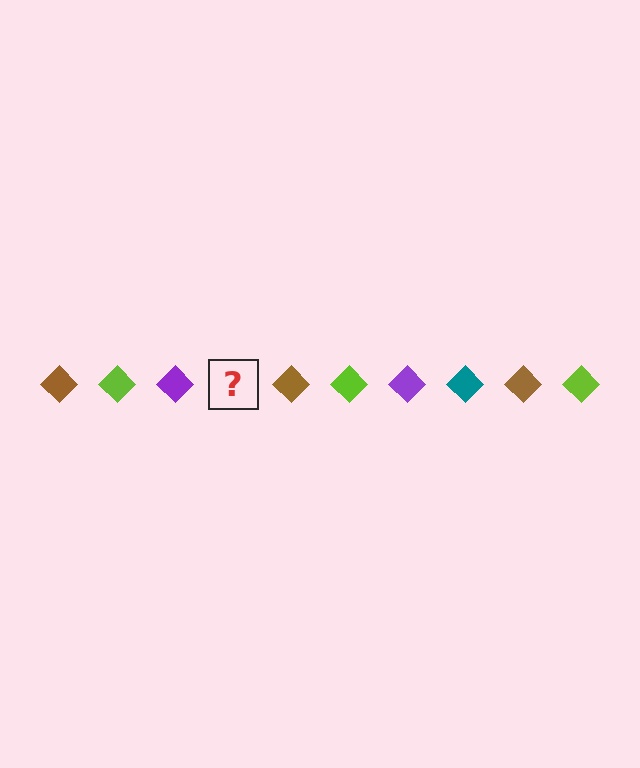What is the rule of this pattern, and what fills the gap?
The rule is that the pattern cycles through brown, lime, purple, teal diamonds. The gap should be filled with a teal diamond.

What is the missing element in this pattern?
The missing element is a teal diamond.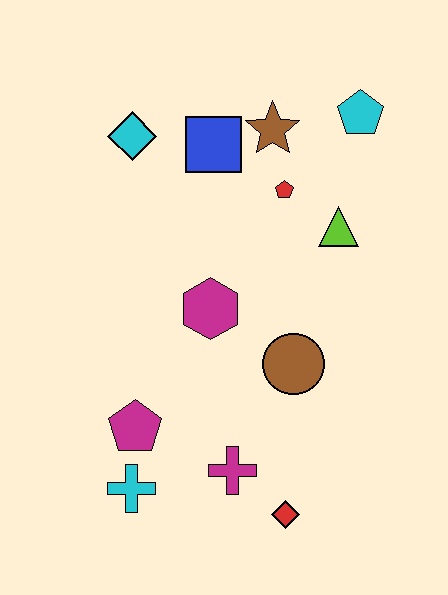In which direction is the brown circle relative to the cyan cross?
The brown circle is to the right of the cyan cross.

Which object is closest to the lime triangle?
The red pentagon is closest to the lime triangle.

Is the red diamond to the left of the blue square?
No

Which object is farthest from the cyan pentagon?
The cyan cross is farthest from the cyan pentagon.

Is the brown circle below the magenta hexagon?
Yes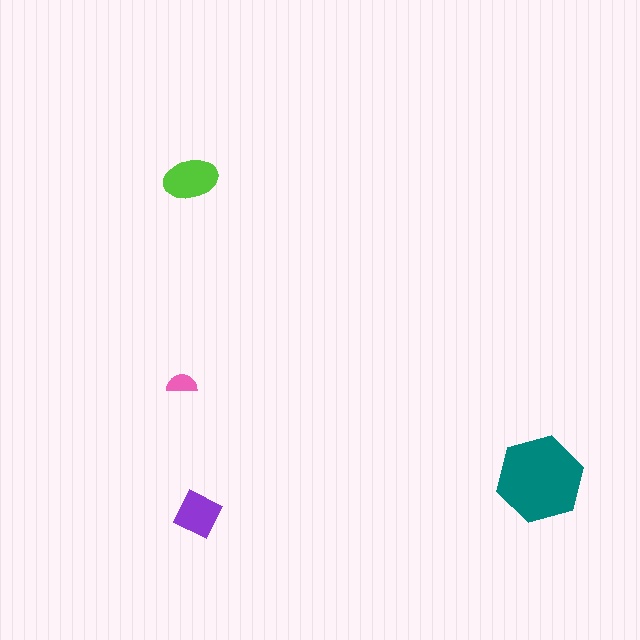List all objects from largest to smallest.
The teal hexagon, the lime ellipse, the purple diamond, the pink semicircle.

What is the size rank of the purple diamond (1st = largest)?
3rd.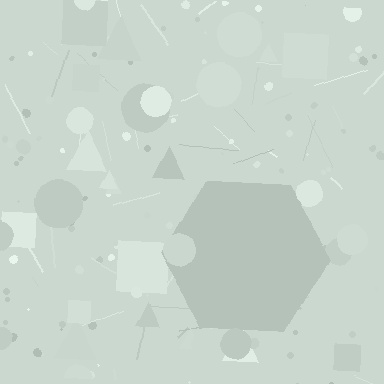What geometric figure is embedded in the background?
A hexagon is embedded in the background.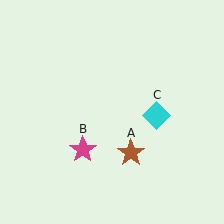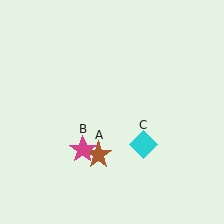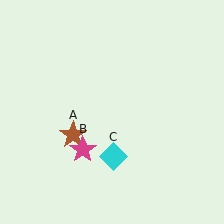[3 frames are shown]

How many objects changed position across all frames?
2 objects changed position: brown star (object A), cyan diamond (object C).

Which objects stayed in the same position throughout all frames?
Magenta star (object B) remained stationary.